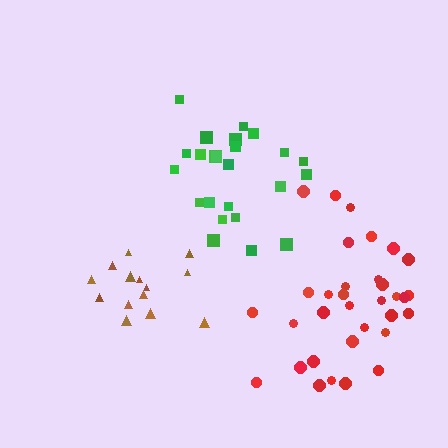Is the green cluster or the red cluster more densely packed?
Green.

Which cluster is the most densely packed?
Green.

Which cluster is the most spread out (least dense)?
Red.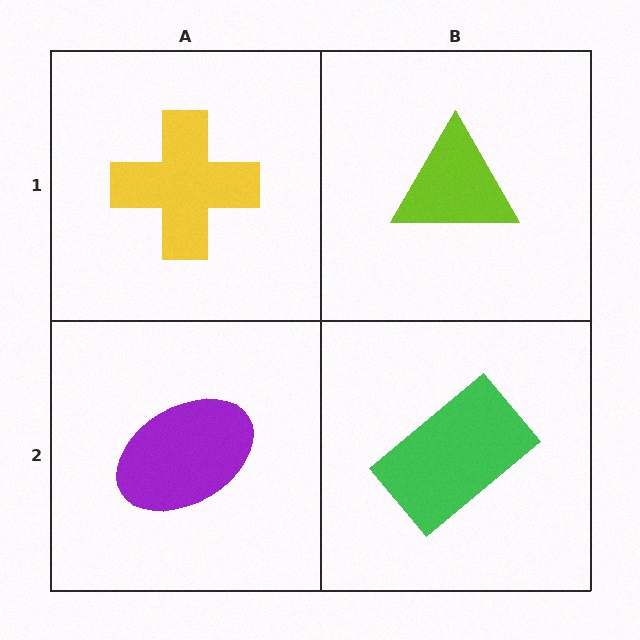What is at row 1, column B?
A lime triangle.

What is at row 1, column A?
A yellow cross.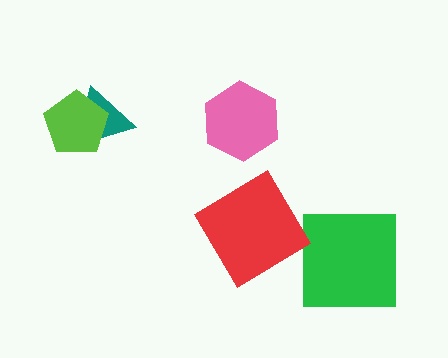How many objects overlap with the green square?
0 objects overlap with the green square.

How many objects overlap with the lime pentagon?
1 object overlaps with the lime pentagon.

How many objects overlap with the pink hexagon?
0 objects overlap with the pink hexagon.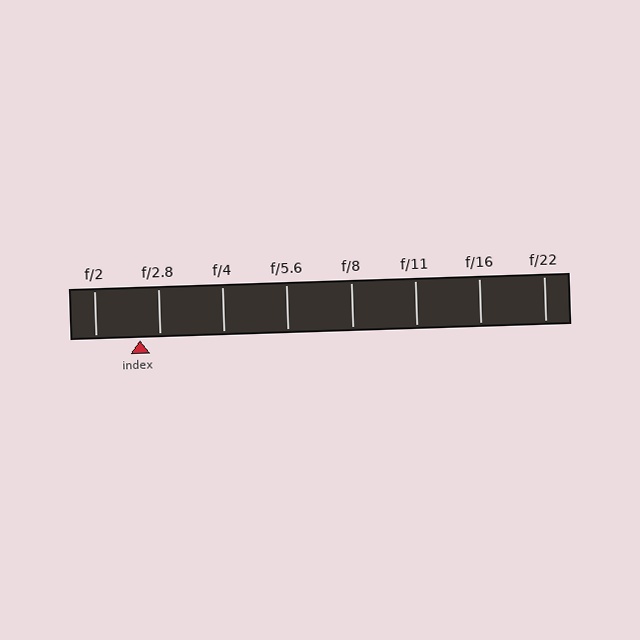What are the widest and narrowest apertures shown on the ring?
The widest aperture shown is f/2 and the narrowest is f/22.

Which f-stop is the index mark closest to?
The index mark is closest to f/2.8.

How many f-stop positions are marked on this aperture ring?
There are 8 f-stop positions marked.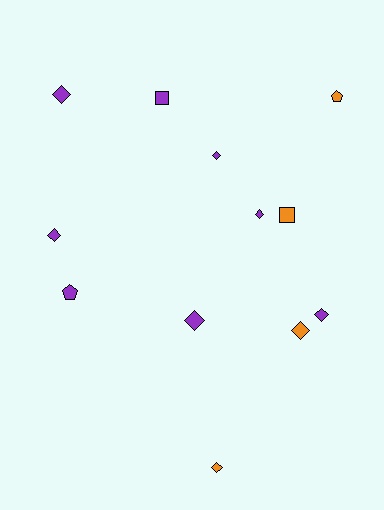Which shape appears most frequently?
Diamond, with 8 objects.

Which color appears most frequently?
Purple, with 8 objects.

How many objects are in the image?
There are 12 objects.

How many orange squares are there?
There is 1 orange square.